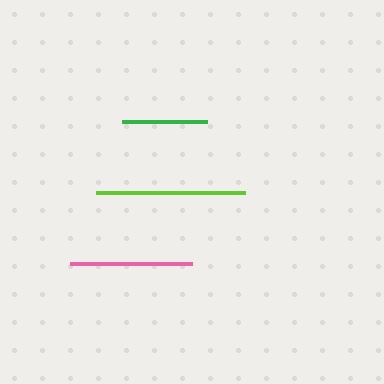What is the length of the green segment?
The green segment is approximately 85 pixels long.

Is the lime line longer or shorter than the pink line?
The lime line is longer than the pink line.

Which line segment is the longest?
The lime line is the longest at approximately 149 pixels.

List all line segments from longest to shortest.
From longest to shortest: lime, pink, green.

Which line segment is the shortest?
The green line is the shortest at approximately 85 pixels.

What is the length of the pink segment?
The pink segment is approximately 122 pixels long.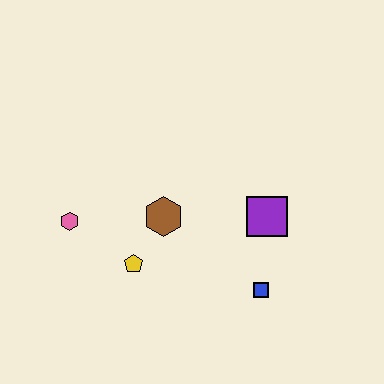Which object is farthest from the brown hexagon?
The blue square is farthest from the brown hexagon.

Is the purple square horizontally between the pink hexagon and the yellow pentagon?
No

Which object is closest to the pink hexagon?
The yellow pentagon is closest to the pink hexagon.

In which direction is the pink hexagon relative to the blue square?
The pink hexagon is to the left of the blue square.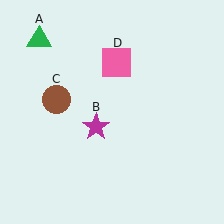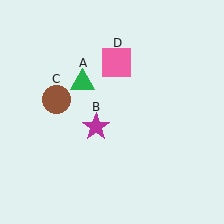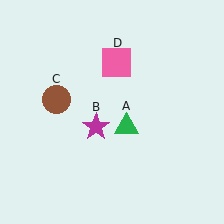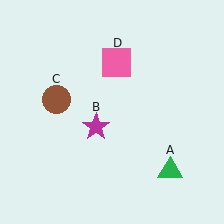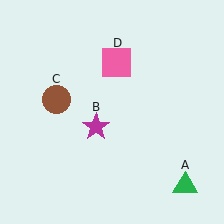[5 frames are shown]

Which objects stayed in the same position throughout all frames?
Magenta star (object B) and brown circle (object C) and pink square (object D) remained stationary.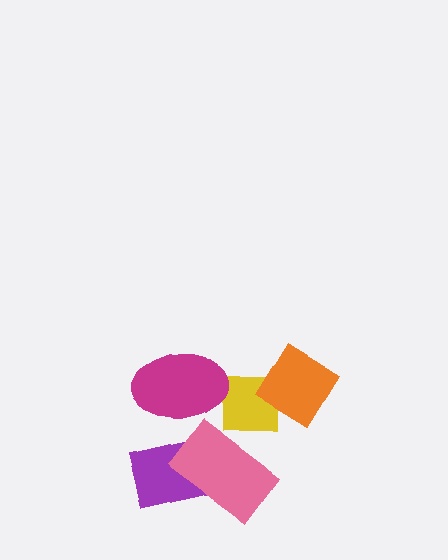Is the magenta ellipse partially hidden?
No, no other shape covers it.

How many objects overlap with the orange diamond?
1 object overlaps with the orange diamond.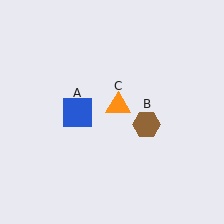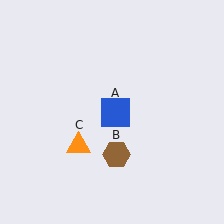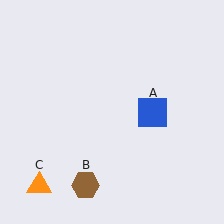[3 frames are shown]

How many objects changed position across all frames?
3 objects changed position: blue square (object A), brown hexagon (object B), orange triangle (object C).